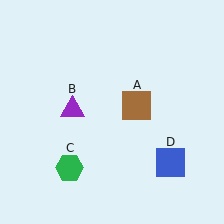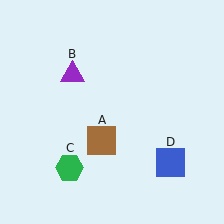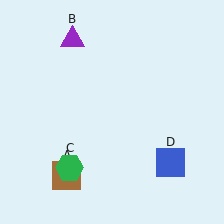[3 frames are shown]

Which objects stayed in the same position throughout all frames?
Green hexagon (object C) and blue square (object D) remained stationary.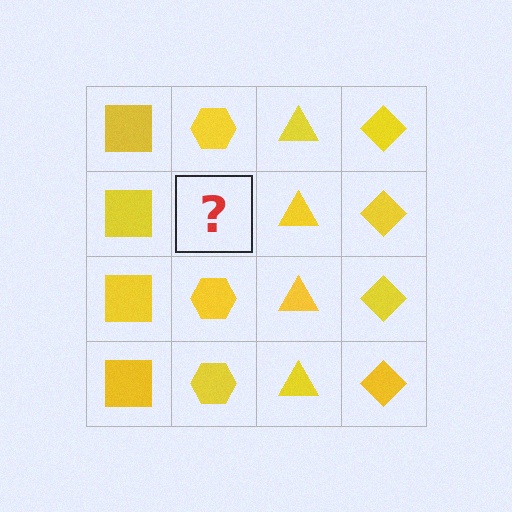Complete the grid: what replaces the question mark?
The question mark should be replaced with a yellow hexagon.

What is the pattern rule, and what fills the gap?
The rule is that each column has a consistent shape. The gap should be filled with a yellow hexagon.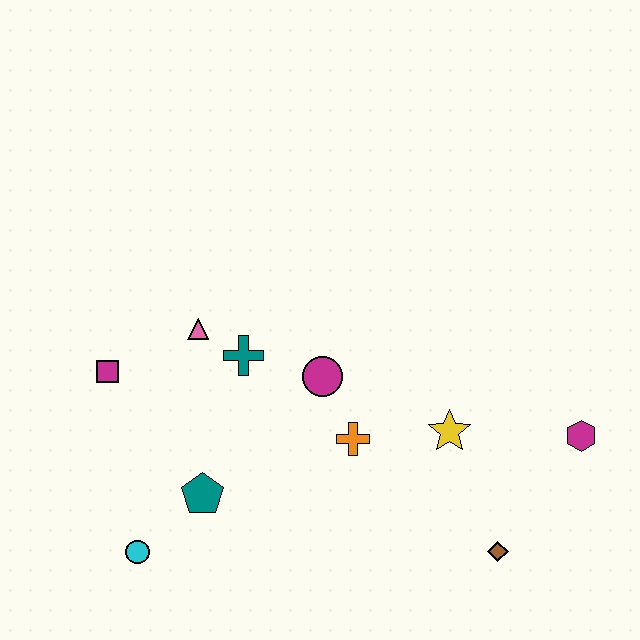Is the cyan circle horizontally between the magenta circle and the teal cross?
No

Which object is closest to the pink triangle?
The teal cross is closest to the pink triangle.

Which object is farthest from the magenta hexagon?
The magenta square is farthest from the magenta hexagon.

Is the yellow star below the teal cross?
Yes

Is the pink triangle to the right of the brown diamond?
No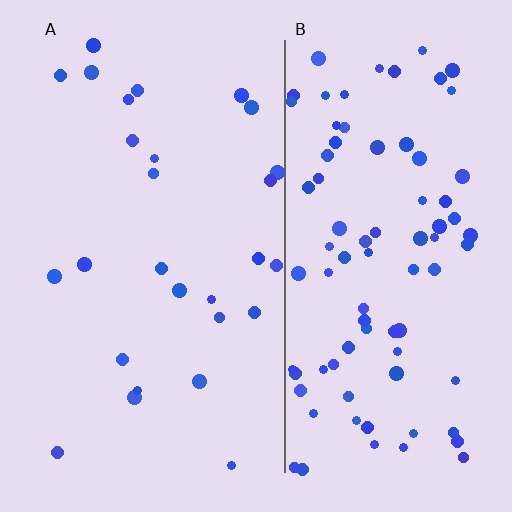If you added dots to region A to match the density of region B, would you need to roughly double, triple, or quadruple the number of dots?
Approximately triple.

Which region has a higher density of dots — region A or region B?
B (the right).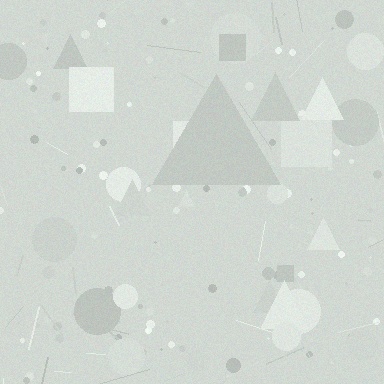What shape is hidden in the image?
A triangle is hidden in the image.